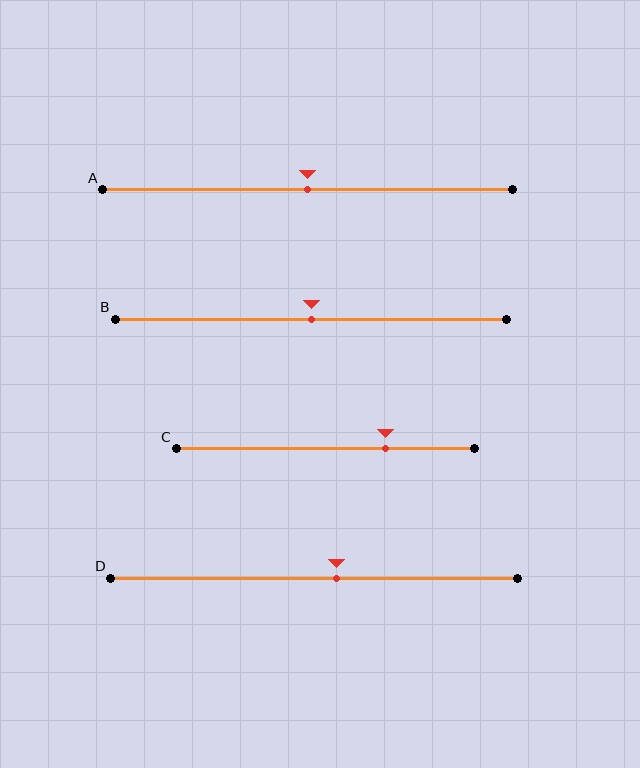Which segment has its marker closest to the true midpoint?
Segment A has its marker closest to the true midpoint.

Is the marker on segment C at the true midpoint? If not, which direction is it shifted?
No, the marker on segment C is shifted to the right by about 20% of the segment length.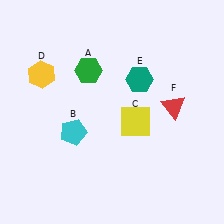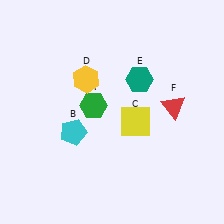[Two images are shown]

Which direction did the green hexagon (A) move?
The green hexagon (A) moved down.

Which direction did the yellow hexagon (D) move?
The yellow hexagon (D) moved right.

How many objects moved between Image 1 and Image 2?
2 objects moved between the two images.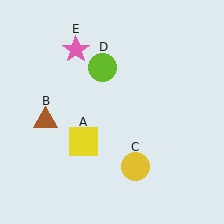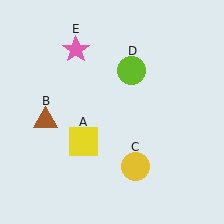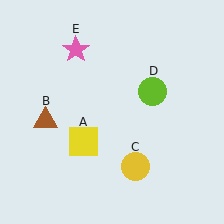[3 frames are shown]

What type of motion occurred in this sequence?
The lime circle (object D) rotated clockwise around the center of the scene.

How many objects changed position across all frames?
1 object changed position: lime circle (object D).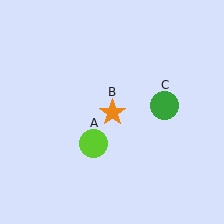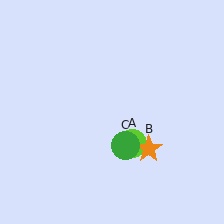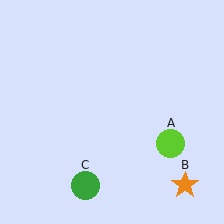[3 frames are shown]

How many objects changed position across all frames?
3 objects changed position: lime circle (object A), orange star (object B), green circle (object C).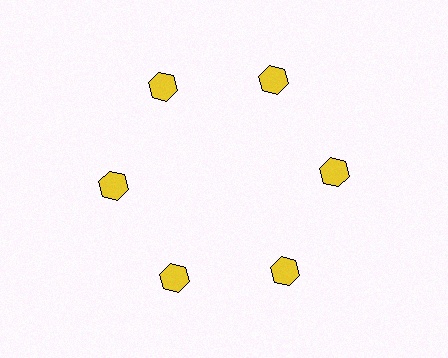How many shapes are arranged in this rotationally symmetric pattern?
There are 6 shapes, arranged in 6 groups of 1.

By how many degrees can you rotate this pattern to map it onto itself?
The pattern maps onto itself every 60 degrees of rotation.